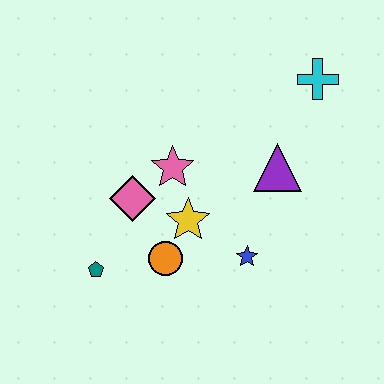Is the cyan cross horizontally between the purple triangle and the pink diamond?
No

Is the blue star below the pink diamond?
Yes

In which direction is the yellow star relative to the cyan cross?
The yellow star is below the cyan cross.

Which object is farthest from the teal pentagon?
The cyan cross is farthest from the teal pentagon.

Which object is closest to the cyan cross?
The purple triangle is closest to the cyan cross.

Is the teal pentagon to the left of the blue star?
Yes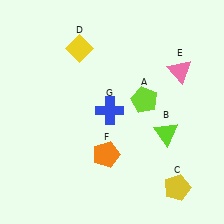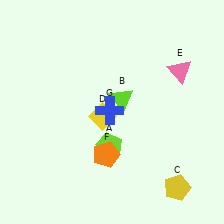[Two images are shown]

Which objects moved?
The objects that moved are: the lime pentagon (A), the lime triangle (B), the yellow diamond (D).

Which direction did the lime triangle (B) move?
The lime triangle (B) moved left.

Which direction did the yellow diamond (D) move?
The yellow diamond (D) moved down.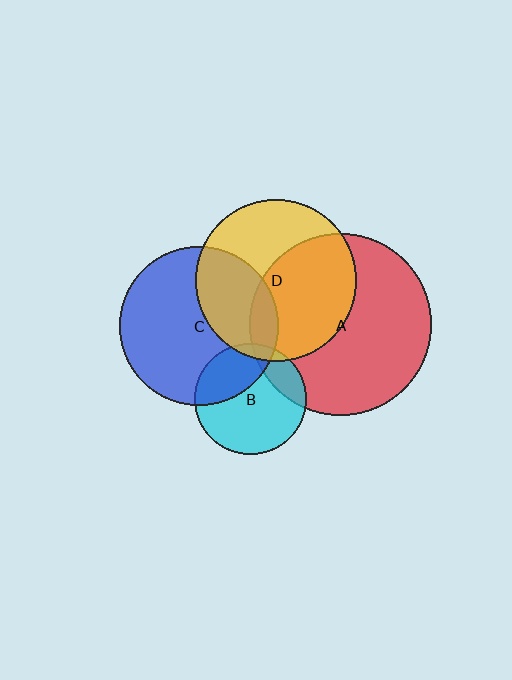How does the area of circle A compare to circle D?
Approximately 1.3 times.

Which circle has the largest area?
Circle A (red).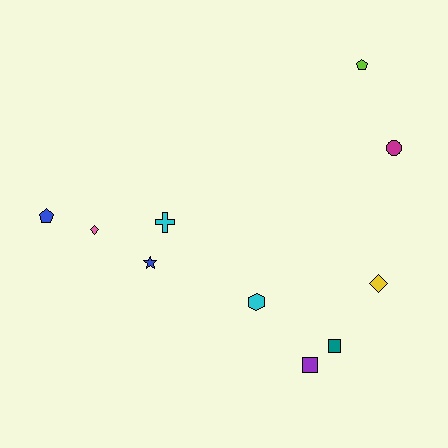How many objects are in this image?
There are 10 objects.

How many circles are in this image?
There is 1 circle.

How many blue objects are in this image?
There are 2 blue objects.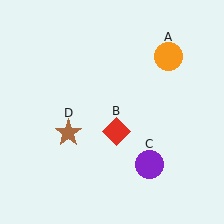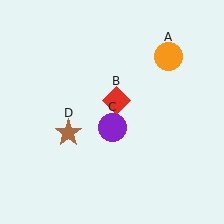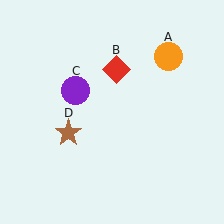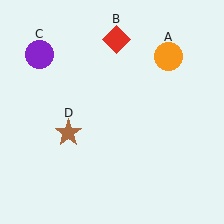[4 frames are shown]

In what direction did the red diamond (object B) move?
The red diamond (object B) moved up.